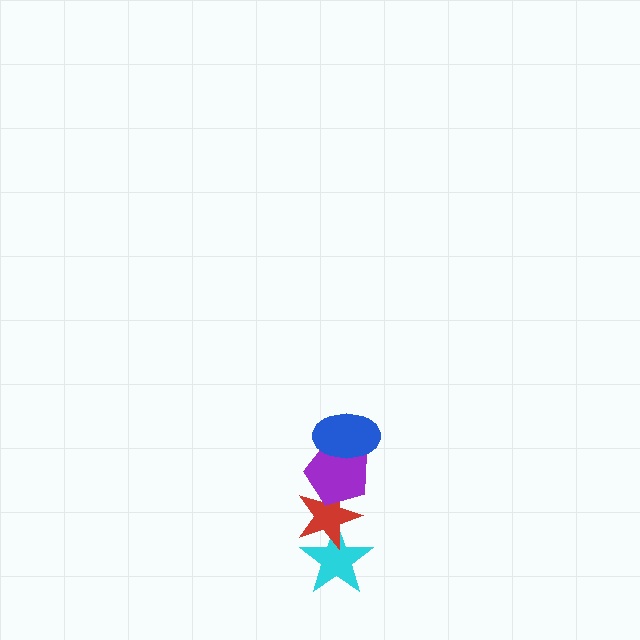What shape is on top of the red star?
The purple pentagon is on top of the red star.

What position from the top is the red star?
The red star is 3rd from the top.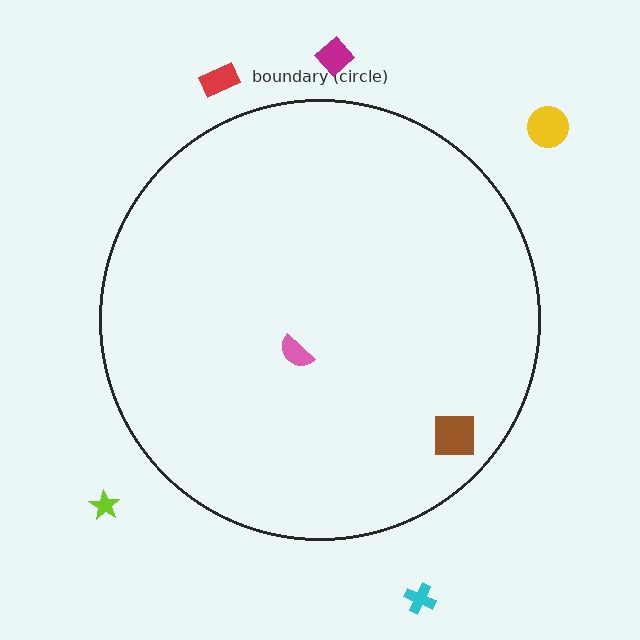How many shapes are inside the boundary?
2 inside, 5 outside.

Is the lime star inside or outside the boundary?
Outside.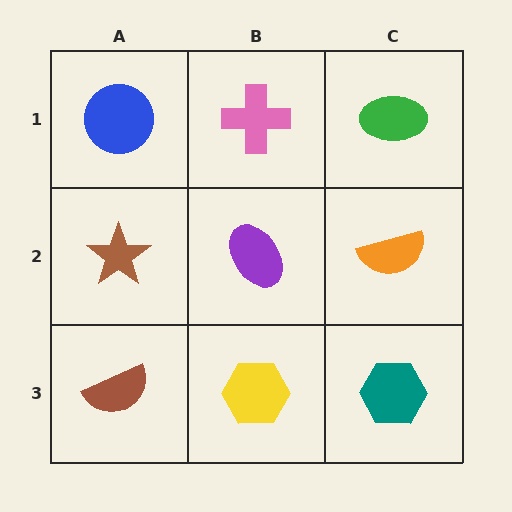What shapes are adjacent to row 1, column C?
An orange semicircle (row 2, column C), a pink cross (row 1, column B).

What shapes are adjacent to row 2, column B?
A pink cross (row 1, column B), a yellow hexagon (row 3, column B), a brown star (row 2, column A), an orange semicircle (row 2, column C).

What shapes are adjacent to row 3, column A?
A brown star (row 2, column A), a yellow hexagon (row 3, column B).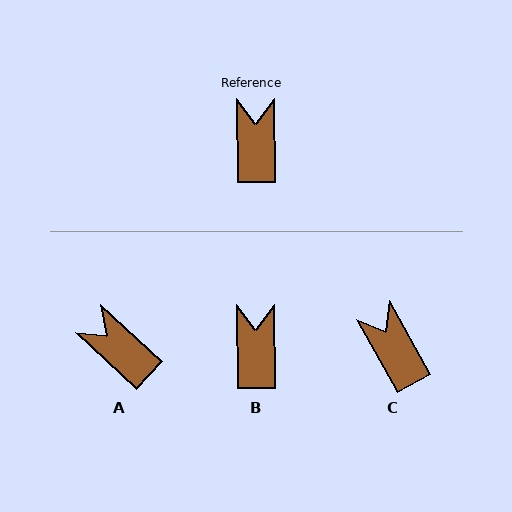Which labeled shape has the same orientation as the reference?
B.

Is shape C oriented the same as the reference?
No, it is off by about 28 degrees.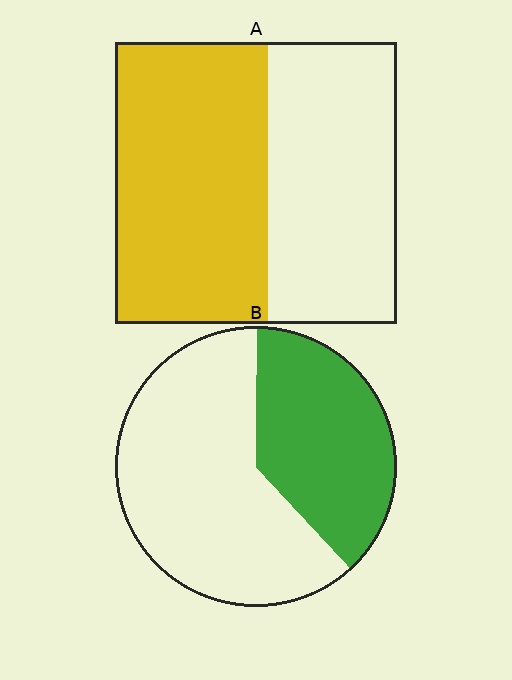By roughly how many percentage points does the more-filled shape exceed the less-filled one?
By roughly 15 percentage points (A over B).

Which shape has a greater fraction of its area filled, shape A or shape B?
Shape A.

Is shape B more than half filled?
No.